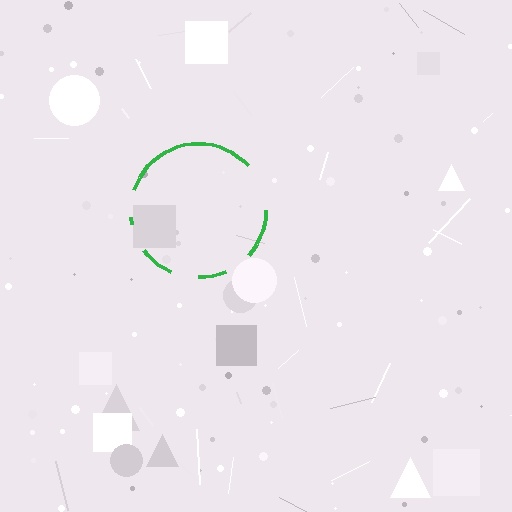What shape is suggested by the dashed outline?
The dashed outline suggests a circle.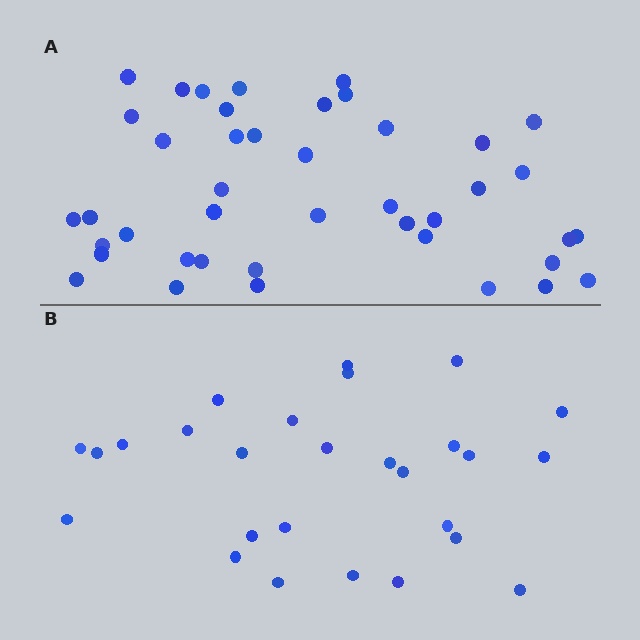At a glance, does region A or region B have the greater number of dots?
Region A (the top region) has more dots.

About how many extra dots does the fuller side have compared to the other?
Region A has approximately 15 more dots than region B.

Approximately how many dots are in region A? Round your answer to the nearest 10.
About 40 dots. (The exact count is 42, which rounds to 40.)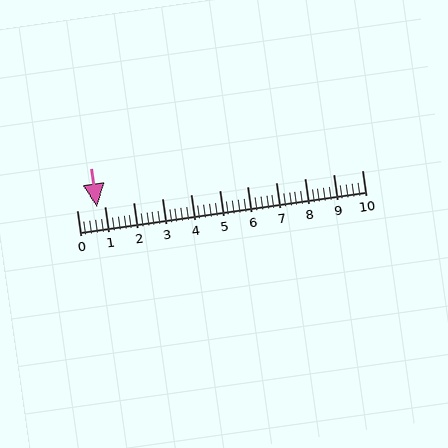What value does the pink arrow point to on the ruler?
The pink arrow points to approximately 0.7.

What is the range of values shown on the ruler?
The ruler shows values from 0 to 10.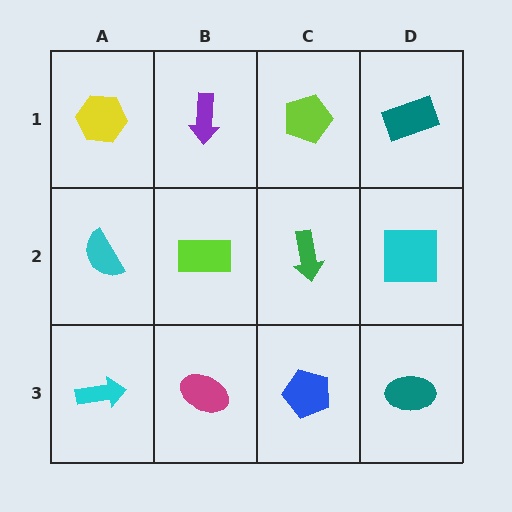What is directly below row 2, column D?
A teal ellipse.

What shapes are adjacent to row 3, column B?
A lime rectangle (row 2, column B), a cyan arrow (row 3, column A), a blue pentagon (row 3, column C).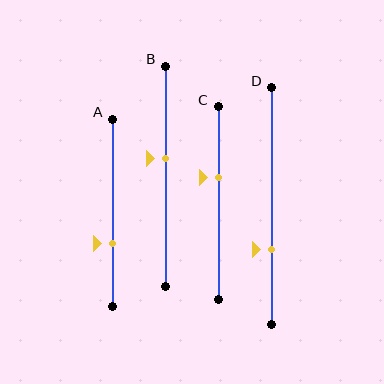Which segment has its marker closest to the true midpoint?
Segment B has its marker closest to the true midpoint.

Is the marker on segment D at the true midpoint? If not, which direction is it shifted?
No, the marker on segment D is shifted downward by about 18% of the segment length.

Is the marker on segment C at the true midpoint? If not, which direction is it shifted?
No, the marker on segment C is shifted upward by about 13% of the segment length.